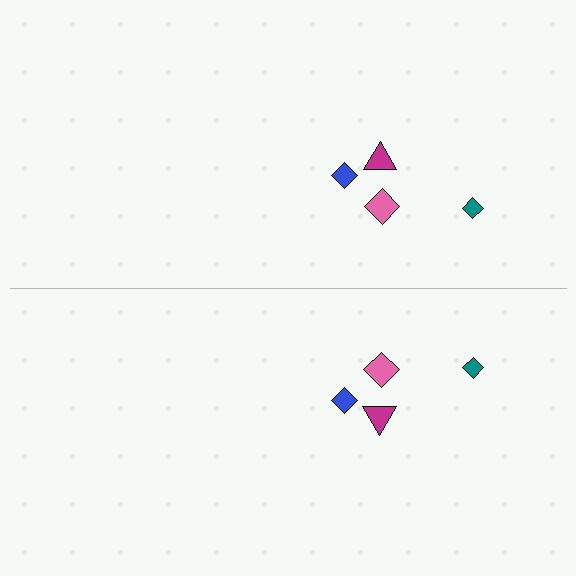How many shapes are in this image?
There are 8 shapes in this image.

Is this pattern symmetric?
Yes, this pattern has bilateral (reflection) symmetry.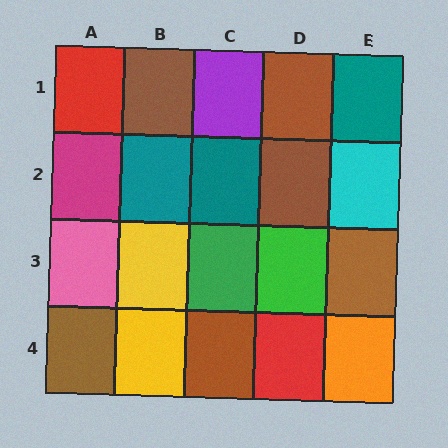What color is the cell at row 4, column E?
Orange.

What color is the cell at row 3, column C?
Green.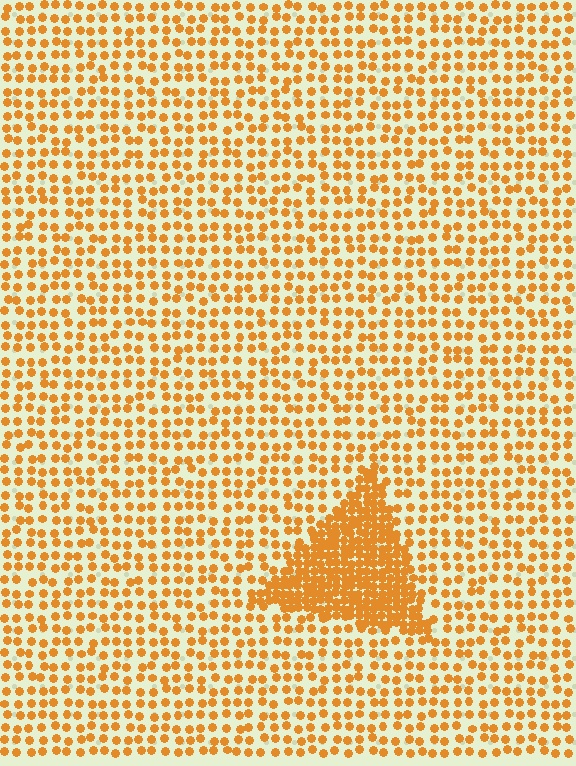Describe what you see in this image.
The image contains small orange elements arranged at two different densities. A triangle-shaped region is visible where the elements are more densely packed than the surrounding area.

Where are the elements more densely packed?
The elements are more densely packed inside the triangle boundary.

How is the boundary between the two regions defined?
The boundary is defined by a change in element density (approximately 2.6x ratio). All elements are the same color, size, and shape.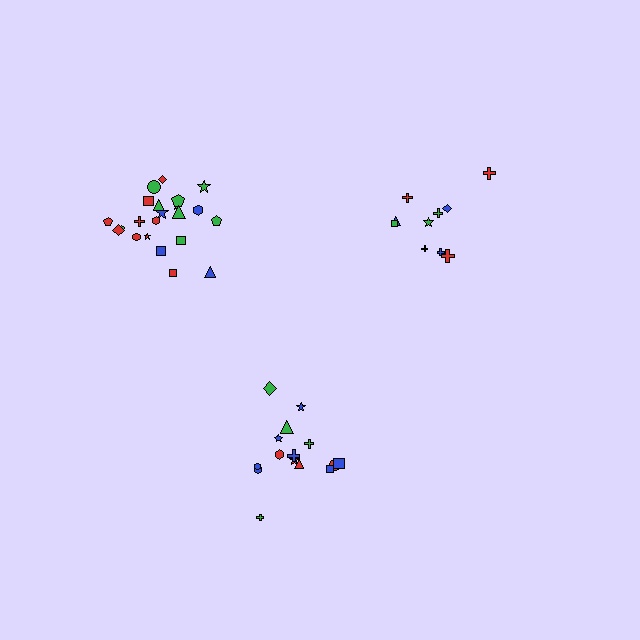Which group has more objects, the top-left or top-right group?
The top-left group.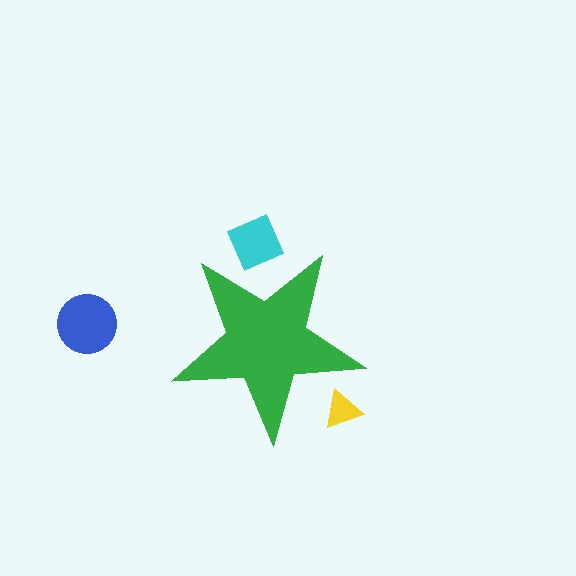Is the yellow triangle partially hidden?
Yes, the yellow triangle is partially hidden behind the green star.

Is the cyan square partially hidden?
Yes, the cyan square is partially hidden behind the green star.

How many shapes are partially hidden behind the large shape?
2 shapes are partially hidden.